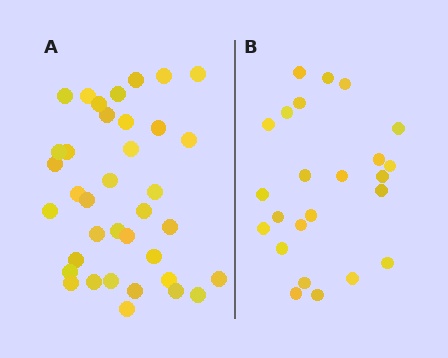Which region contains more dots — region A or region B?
Region A (the left region) has more dots.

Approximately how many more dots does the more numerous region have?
Region A has approximately 15 more dots than region B.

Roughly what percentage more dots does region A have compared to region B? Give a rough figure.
About 55% more.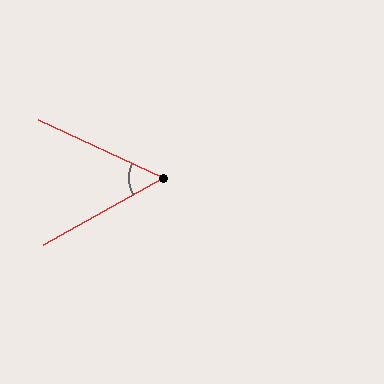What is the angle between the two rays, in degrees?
Approximately 54 degrees.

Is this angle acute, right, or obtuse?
It is acute.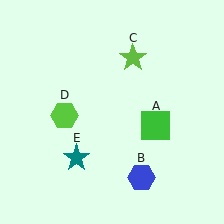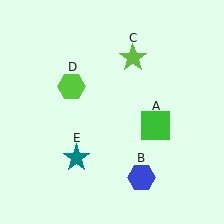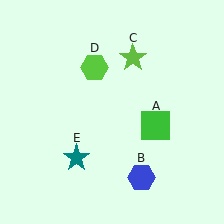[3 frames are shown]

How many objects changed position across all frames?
1 object changed position: lime hexagon (object D).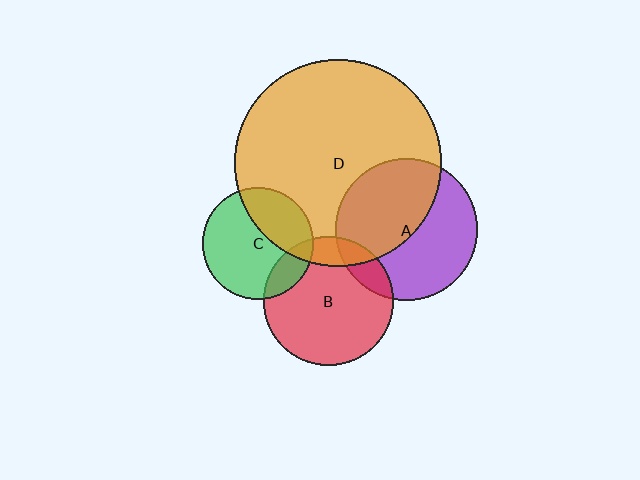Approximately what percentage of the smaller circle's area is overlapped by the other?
Approximately 35%.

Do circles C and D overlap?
Yes.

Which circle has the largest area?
Circle D (orange).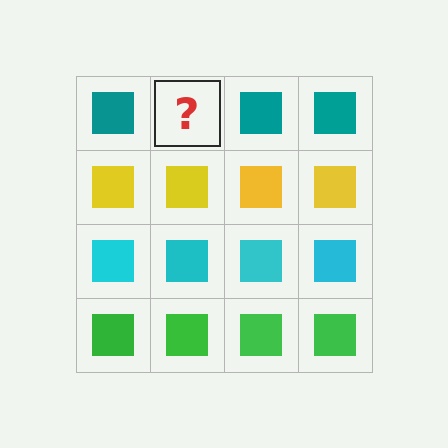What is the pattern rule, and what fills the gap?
The rule is that each row has a consistent color. The gap should be filled with a teal square.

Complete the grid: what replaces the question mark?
The question mark should be replaced with a teal square.